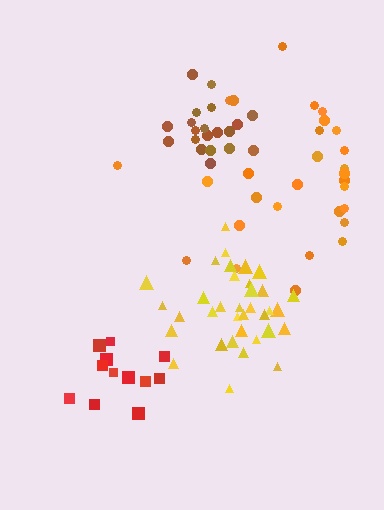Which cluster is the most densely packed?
Brown.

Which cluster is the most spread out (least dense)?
Orange.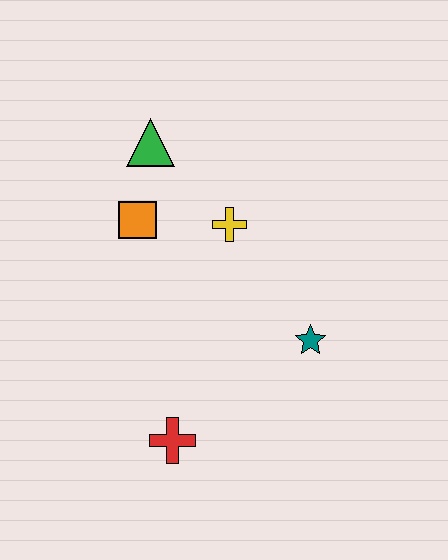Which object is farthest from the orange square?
The red cross is farthest from the orange square.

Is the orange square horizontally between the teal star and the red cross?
No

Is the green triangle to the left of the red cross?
Yes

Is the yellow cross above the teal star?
Yes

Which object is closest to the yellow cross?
The orange square is closest to the yellow cross.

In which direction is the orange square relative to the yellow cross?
The orange square is to the left of the yellow cross.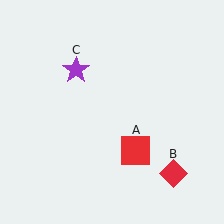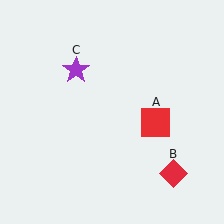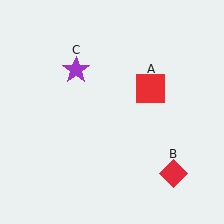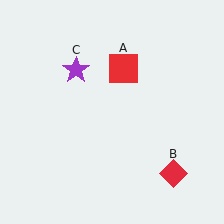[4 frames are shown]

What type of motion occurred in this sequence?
The red square (object A) rotated counterclockwise around the center of the scene.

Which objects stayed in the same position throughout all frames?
Red diamond (object B) and purple star (object C) remained stationary.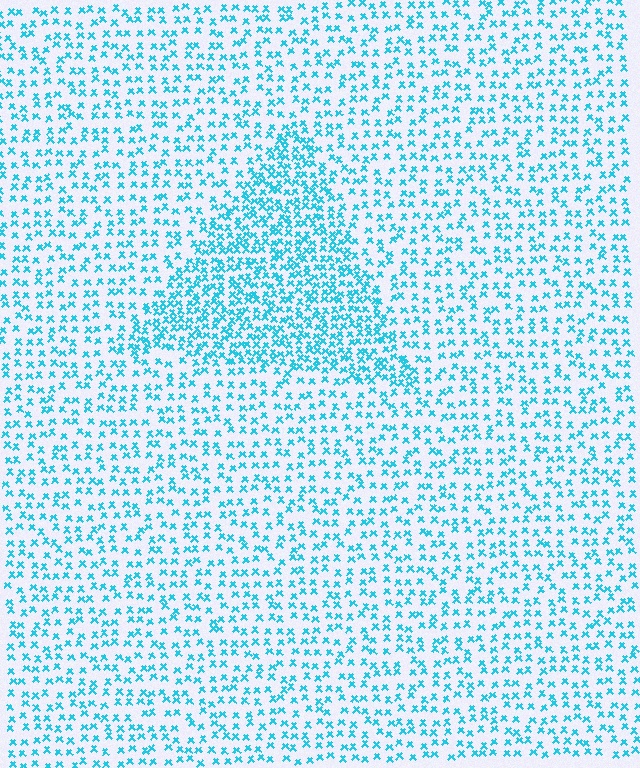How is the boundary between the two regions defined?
The boundary is defined by a change in element density (approximately 1.9x ratio). All elements are the same color, size, and shape.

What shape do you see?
I see a triangle.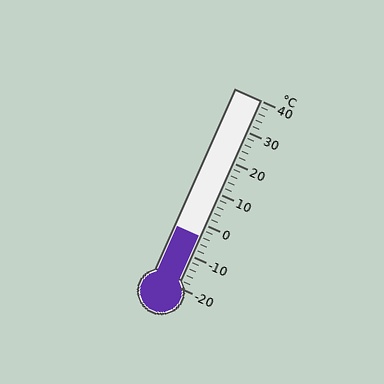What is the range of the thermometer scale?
The thermometer scale ranges from -20°C to 40°C.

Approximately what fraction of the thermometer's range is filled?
The thermometer is filled to approximately 25% of its range.